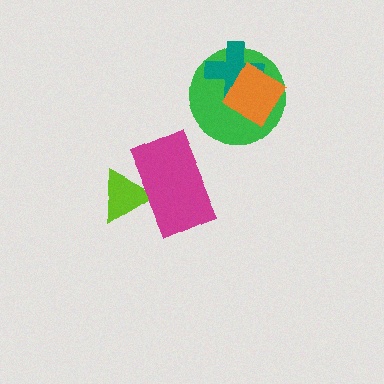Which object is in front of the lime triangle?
The magenta rectangle is in front of the lime triangle.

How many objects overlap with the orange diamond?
2 objects overlap with the orange diamond.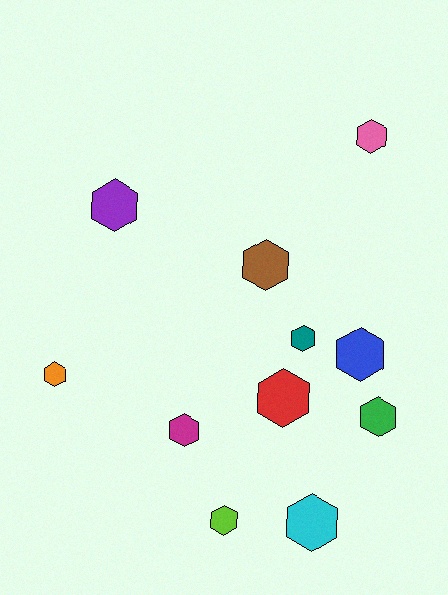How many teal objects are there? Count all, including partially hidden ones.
There is 1 teal object.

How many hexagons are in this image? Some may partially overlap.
There are 11 hexagons.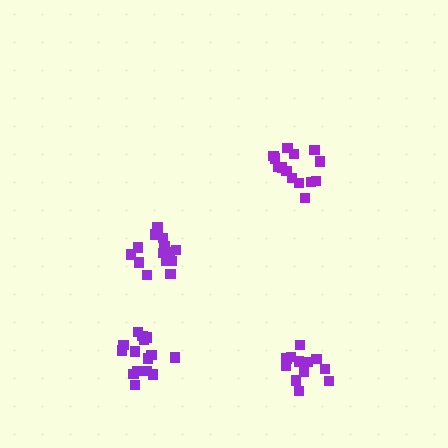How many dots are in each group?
Group 1: 13 dots, Group 2: 16 dots, Group 3: 14 dots, Group 4: 15 dots (58 total).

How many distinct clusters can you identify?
There are 4 distinct clusters.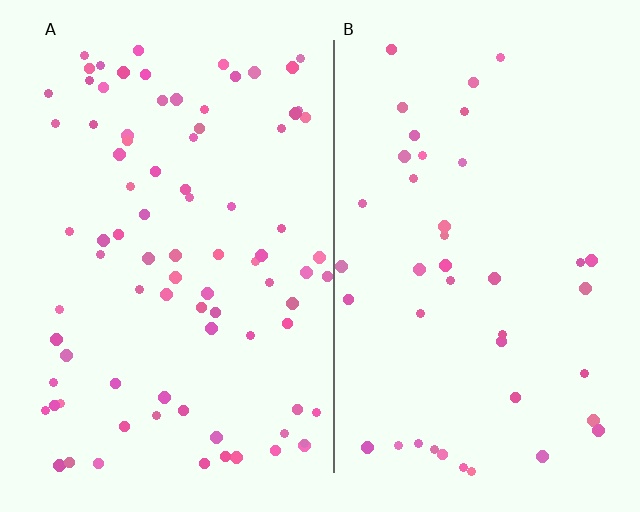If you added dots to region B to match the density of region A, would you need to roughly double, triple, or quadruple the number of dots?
Approximately double.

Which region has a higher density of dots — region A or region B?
A (the left).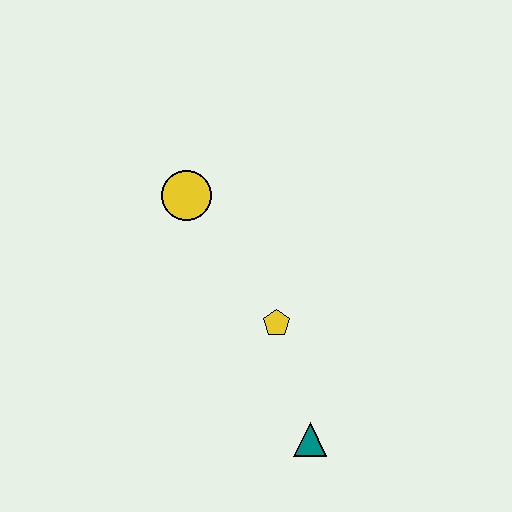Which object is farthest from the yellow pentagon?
The yellow circle is farthest from the yellow pentagon.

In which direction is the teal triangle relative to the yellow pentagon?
The teal triangle is below the yellow pentagon.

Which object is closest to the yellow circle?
The yellow pentagon is closest to the yellow circle.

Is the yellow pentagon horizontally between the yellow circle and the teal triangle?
Yes